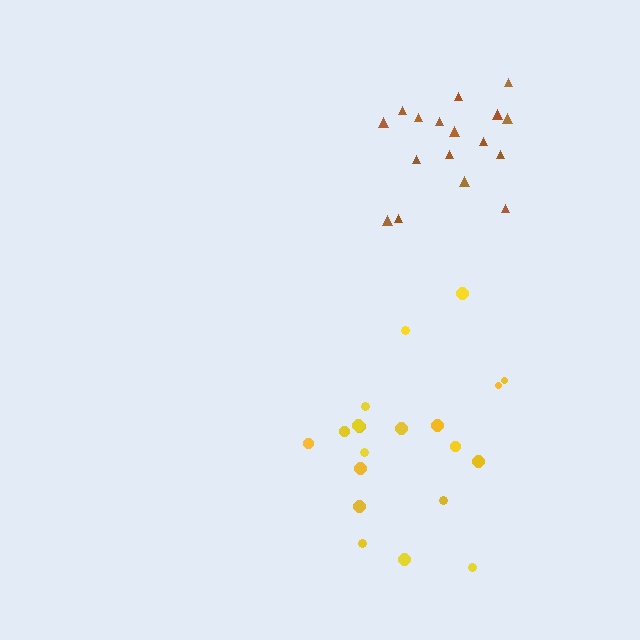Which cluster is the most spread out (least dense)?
Yellow.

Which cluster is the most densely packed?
Brown.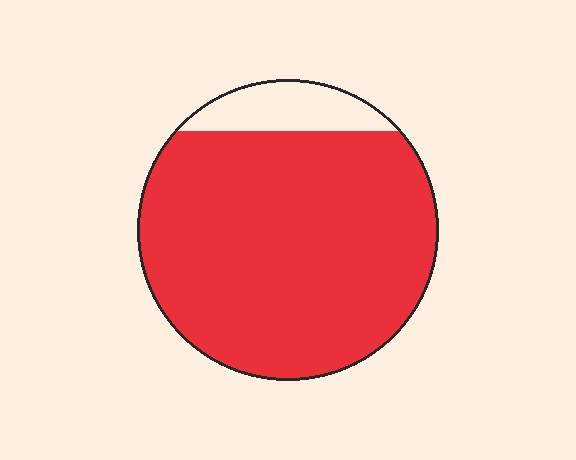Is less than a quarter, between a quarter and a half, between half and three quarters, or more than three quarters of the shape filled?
More than three quarters.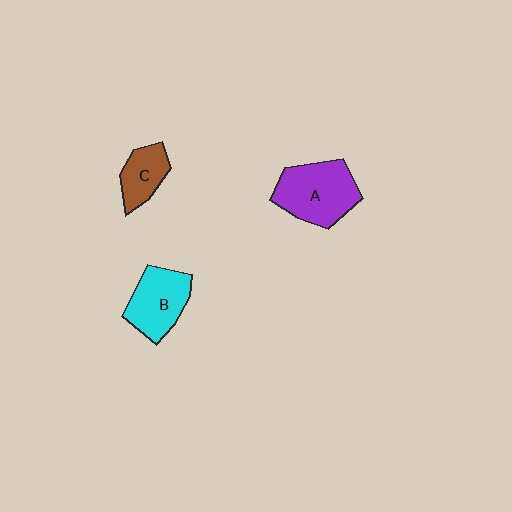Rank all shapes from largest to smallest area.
From largest to smallest: A (purple), B (cyan), C (brown).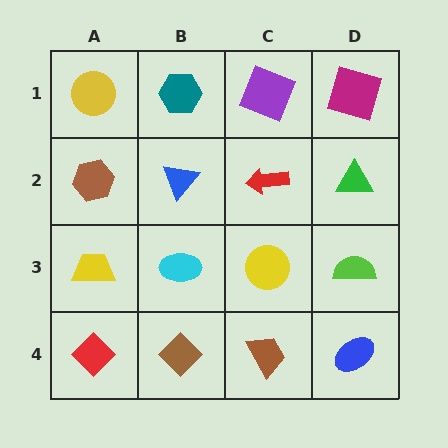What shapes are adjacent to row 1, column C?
A red arrow (row 2, column C), a teal hexagon (row 1, column B), a magenta square (row 1, column D).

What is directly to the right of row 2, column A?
A blue triangle.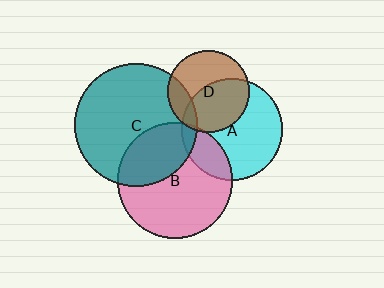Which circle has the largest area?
Circle C (teal).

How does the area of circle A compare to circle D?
Approximately 1.5 times.